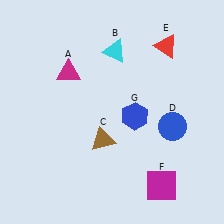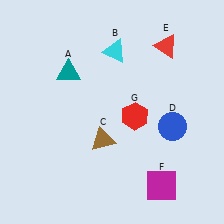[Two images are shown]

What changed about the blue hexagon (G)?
In Image 1, G is blue. In Image 2, it changed to red.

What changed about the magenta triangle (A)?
In Image 1, A is magenta. In Image 2, it changed to teal.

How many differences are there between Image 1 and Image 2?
There are 2 differences between the two images.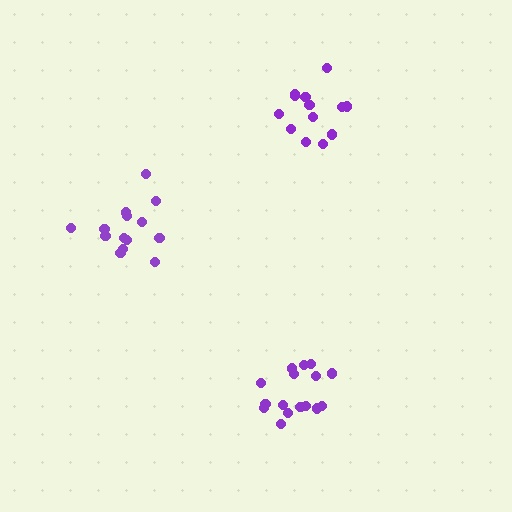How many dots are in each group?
Group 1: 14 dots, Group 2: 13 dots, Group 3: 16 dots (43 total).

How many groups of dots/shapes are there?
There are 3 groups.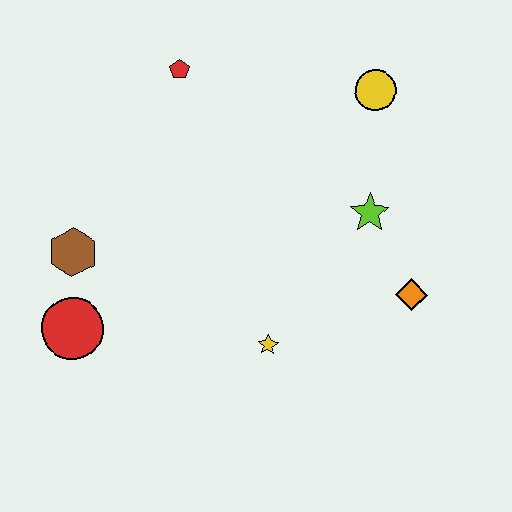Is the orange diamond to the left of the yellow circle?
No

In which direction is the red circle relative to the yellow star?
The red circle is to the left of the yellow star.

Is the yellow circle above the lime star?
Yes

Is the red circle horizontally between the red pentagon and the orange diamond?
No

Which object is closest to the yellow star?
The orange diamond is closest to the yellow star.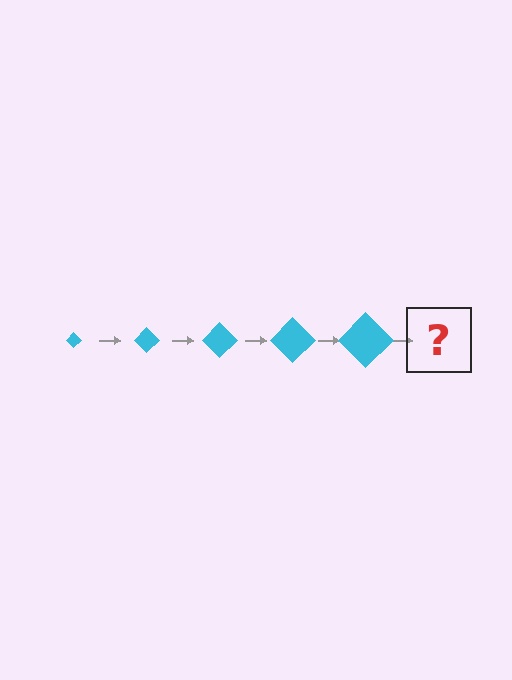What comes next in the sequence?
The next element should be a cyan diamond, larger than the previous one.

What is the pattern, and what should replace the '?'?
The pattern is that the diamond gets progressively larger each step. The '?' should be a cyan diamond, larger than the previous one.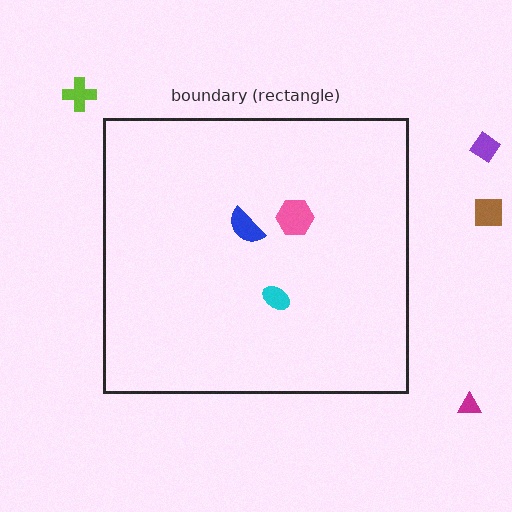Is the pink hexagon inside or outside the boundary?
Inside.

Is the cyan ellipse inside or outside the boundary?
Inside.